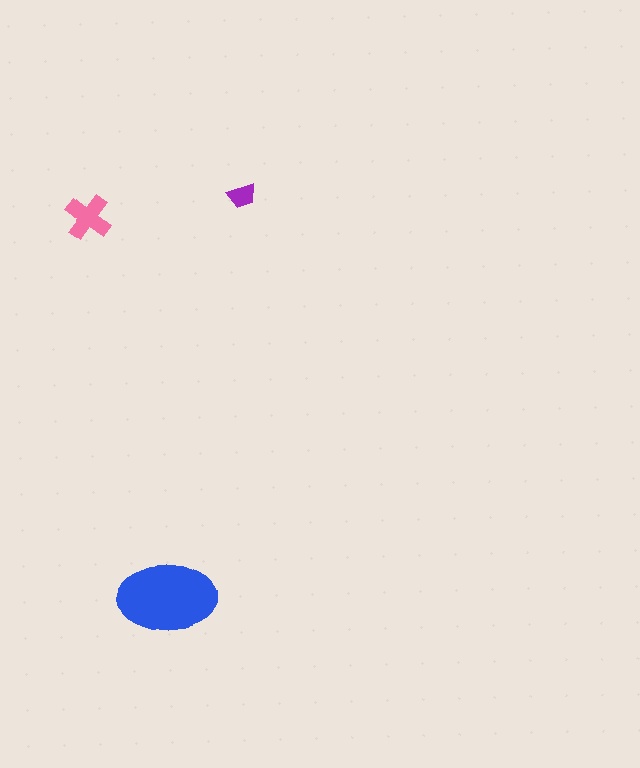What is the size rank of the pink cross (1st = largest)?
2nd.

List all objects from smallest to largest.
The purple trapezoid, the pink cross, the blue ellipse.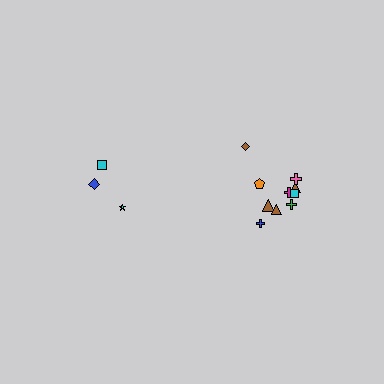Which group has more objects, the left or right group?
The right group.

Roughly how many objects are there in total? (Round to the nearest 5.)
Roughly 15 objects in total.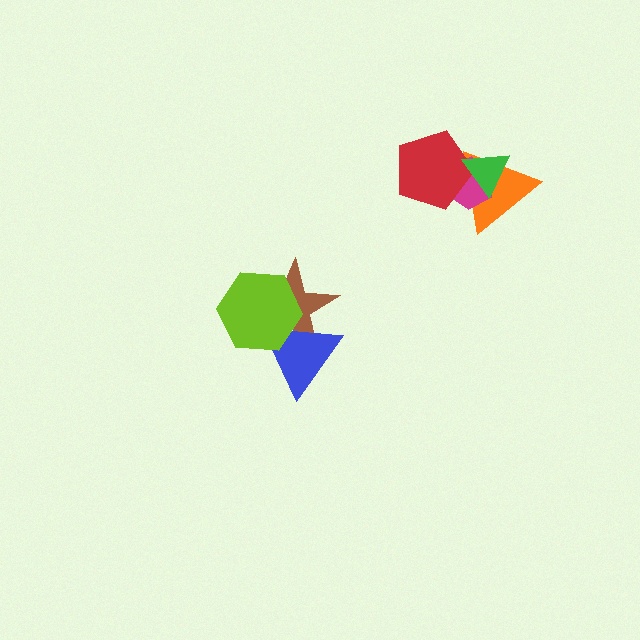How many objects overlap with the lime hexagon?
2 objects overlap with the lime hexagon.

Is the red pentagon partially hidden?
Yes, it is partially covered by another shape.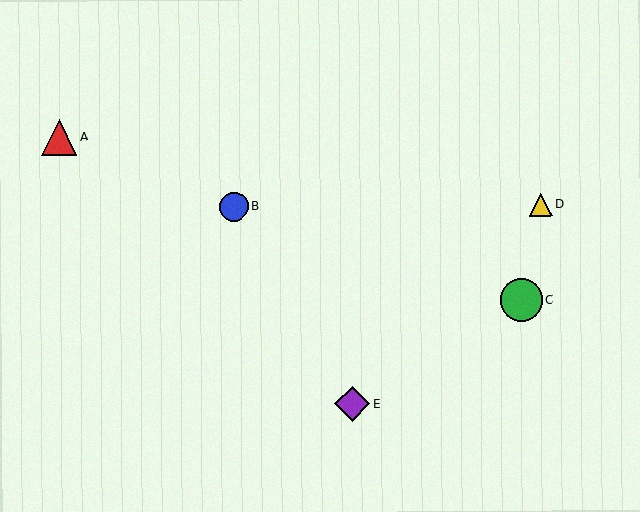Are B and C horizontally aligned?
No, B is at y≈207 and C is at y≈300.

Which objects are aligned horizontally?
Objects B, D are aligned horizontally.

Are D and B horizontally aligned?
Yes, both are at y≈205.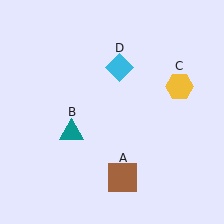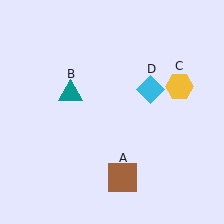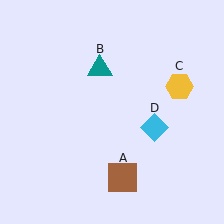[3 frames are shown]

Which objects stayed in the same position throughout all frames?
Brown square (object A) and yellow hexagon (object C) remained stationary.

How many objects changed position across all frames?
2 objects changed position: teal triangle (object B), cyan diamond (object D).